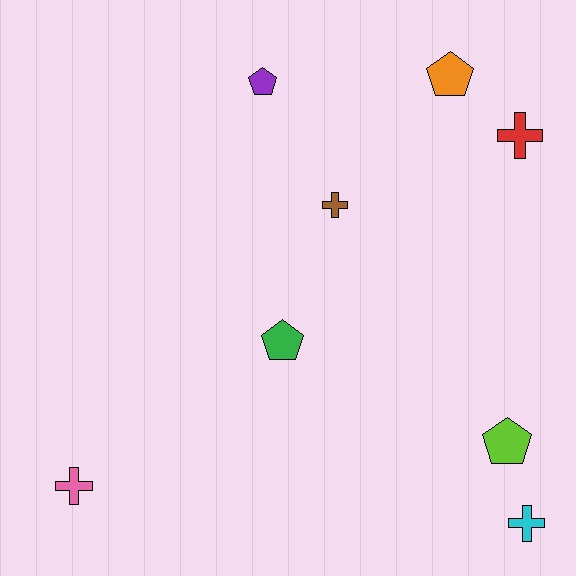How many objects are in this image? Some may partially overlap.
There are 8 objects.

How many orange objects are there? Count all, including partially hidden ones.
There is 1 orange object.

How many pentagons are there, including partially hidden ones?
There are 4 pentagons.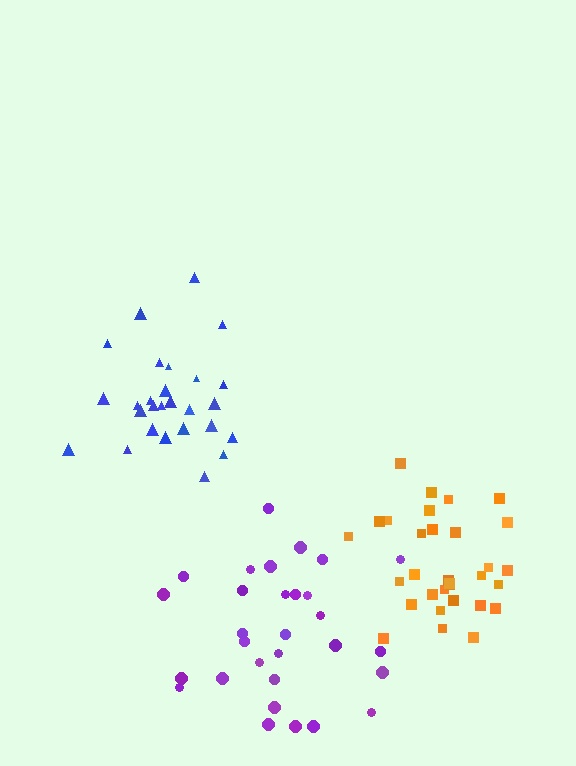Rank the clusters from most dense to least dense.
blue, purple, orange.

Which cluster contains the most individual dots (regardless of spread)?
Orange (32).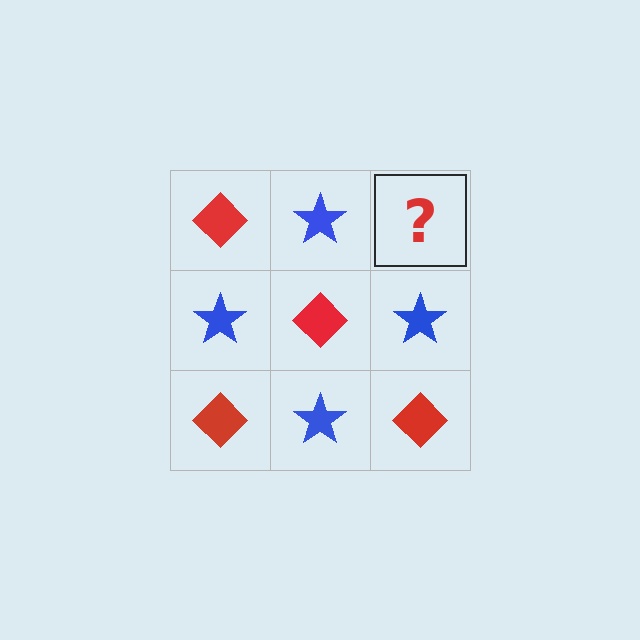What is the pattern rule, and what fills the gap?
The rule is that it alternates red diamond and blue star in a checkerboard pattern. The gap should be filled with a red diamond.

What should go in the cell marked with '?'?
The missing cell should contain a red diamond.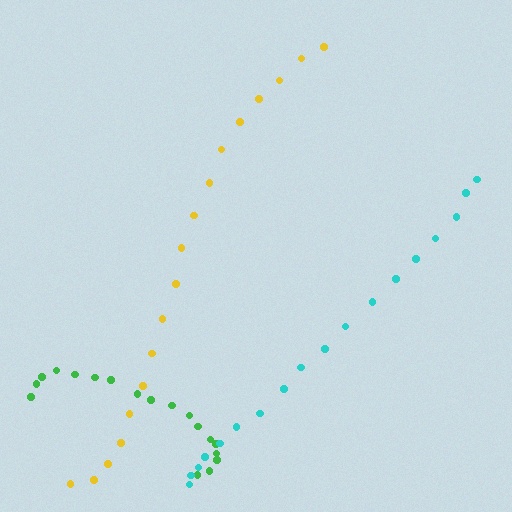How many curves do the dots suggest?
There are 3 distinct paths.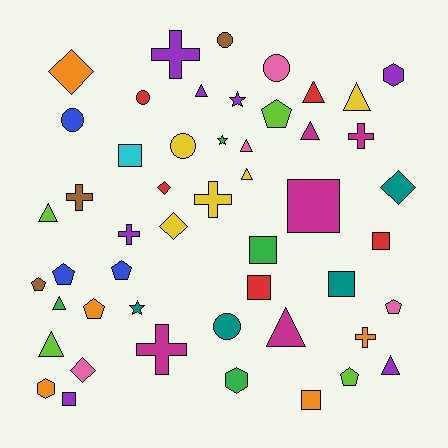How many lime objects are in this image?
There are 4 lime objects.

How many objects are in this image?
There are 50 objects.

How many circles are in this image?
There are 6 circles.